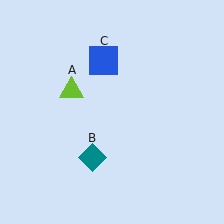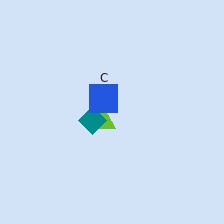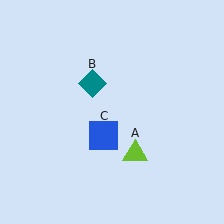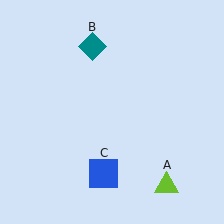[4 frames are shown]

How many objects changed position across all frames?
3 objects changed position: lime triangle (object A), teal diamond (object B), blue square (object C).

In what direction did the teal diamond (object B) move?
The teal diamond (object B) moved up.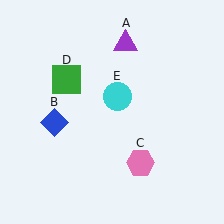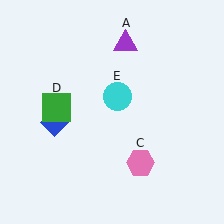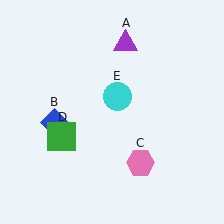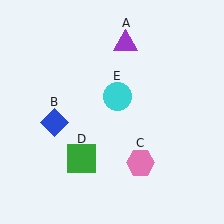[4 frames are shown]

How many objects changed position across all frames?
1 object changed position: green square (object D).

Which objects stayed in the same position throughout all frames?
Purple triangle (object A) and blue diamond (object B) and pink hexagon (object C) and cyan circle (object E) remained stationary.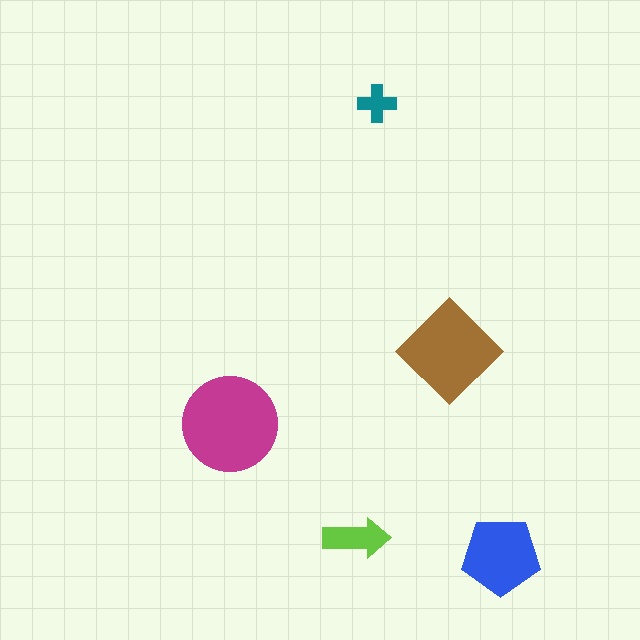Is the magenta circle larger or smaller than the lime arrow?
Larger.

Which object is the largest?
The magenta circle.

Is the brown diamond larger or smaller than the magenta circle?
Smaller.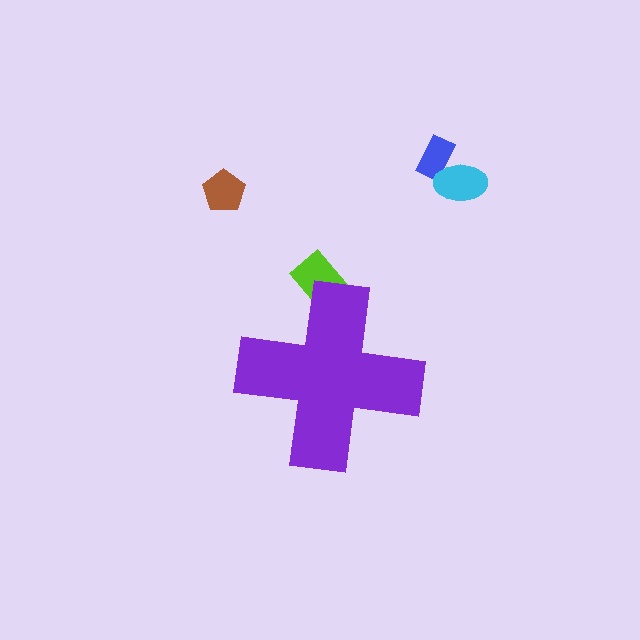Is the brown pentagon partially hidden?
No, the brown pentagon is fully visible.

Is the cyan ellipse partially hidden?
No, the cyan ellipse is fully visible.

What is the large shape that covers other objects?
A purple cross.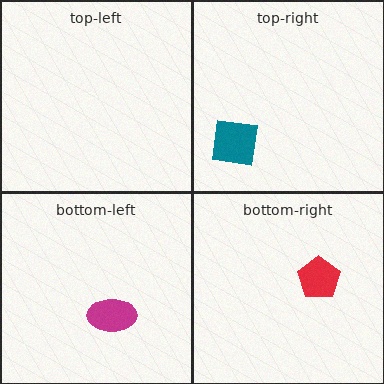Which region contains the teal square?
The top-right region.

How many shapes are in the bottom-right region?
1.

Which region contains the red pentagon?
The bottom-right region.